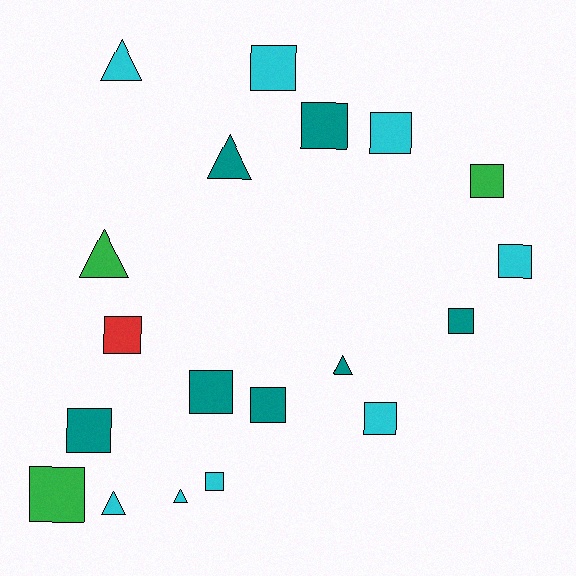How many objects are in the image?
There are 19 objects.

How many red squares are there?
There is 1 red square.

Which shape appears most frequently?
Square, with 13 objects.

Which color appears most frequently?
Cyan, with 8 objects.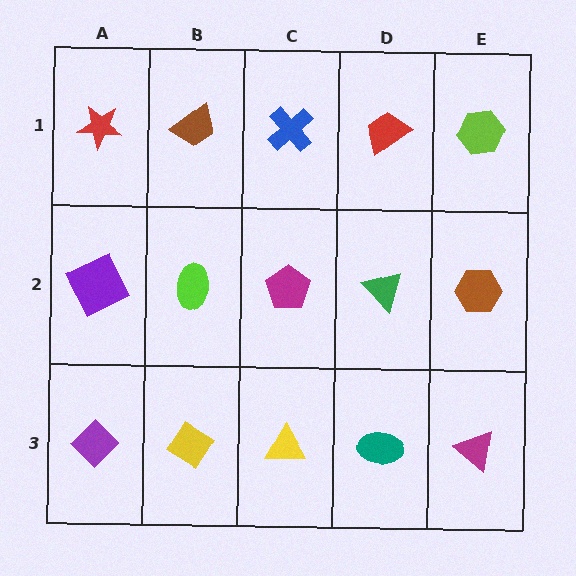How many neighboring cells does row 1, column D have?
3.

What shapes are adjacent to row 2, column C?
A blue cross (row 1, column C), a yellow triangle (row 3, column C), a lime ellipse (row 2, column B), a green triangle (row 2, column D).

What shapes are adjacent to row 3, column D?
A green triangle (row 2, column D), a yellow triangle (row 3, column C), a magenta triangle (row 3, column E).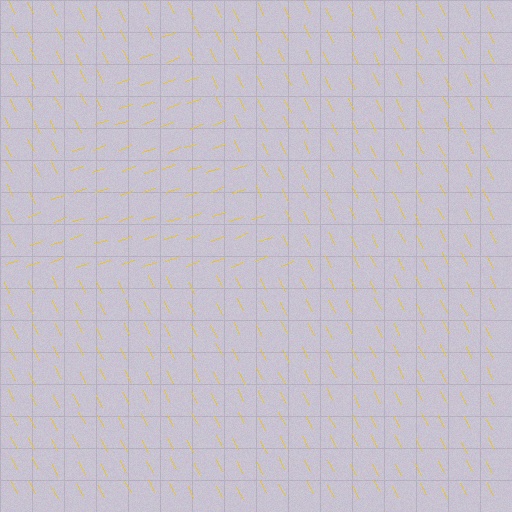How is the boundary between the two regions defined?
The boundary is defined purely by a change in line orientation (approximately 81 degrees difference). All lines are the same color and thickness.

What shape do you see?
I see a triangle.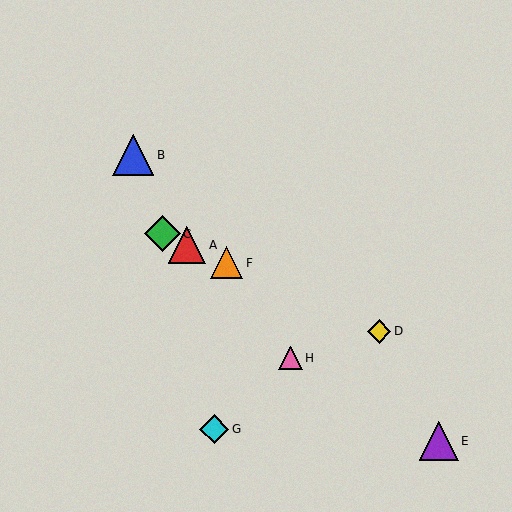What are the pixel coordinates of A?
Object A is at (187, 245).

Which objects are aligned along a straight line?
Objects A, C, D, F are aligned along a straight line.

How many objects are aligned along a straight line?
4 objects (A, C, D, F) are aligned along a straight line.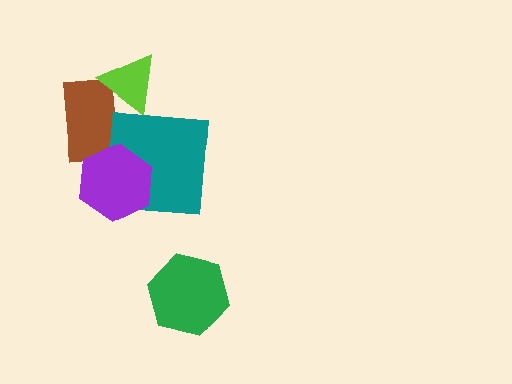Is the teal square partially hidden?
Yes, it is partially covered by another shape.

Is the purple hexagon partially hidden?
No, no other shape covers it.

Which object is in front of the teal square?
The purple hexagon is in front of the teal square.